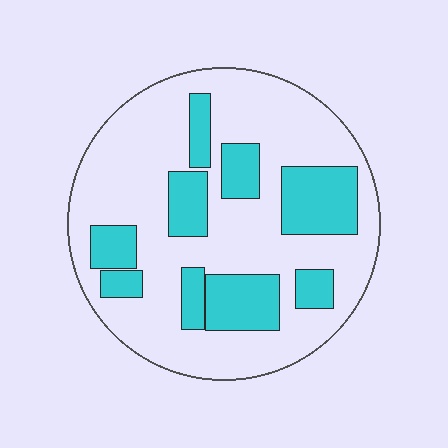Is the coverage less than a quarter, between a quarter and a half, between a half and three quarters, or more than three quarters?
Between a quarter and a half.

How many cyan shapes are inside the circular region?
9.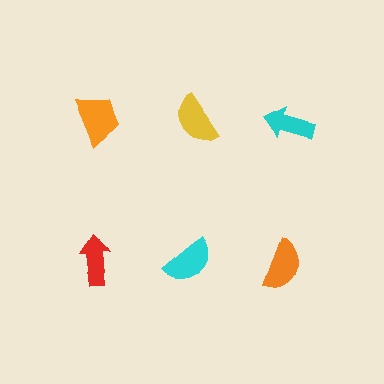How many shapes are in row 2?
3 shapes.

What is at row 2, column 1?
A red arrow.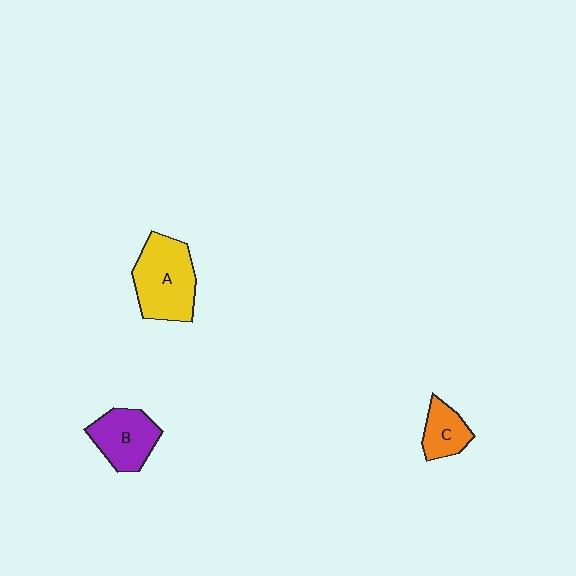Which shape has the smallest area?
Shape C (orange).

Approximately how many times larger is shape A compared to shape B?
Approximately 1.4 times.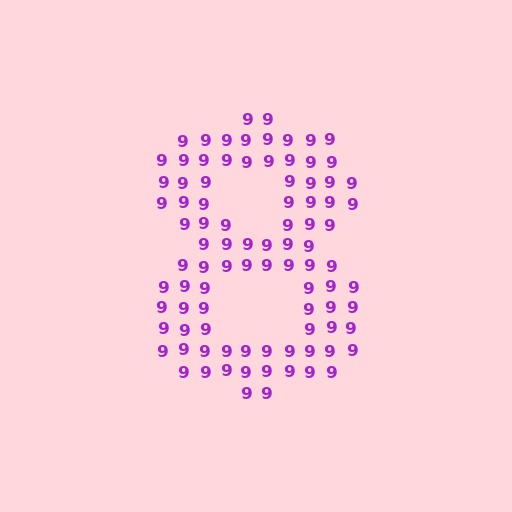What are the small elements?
The small elements are digit 9's.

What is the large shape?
The large shape is the digit 8.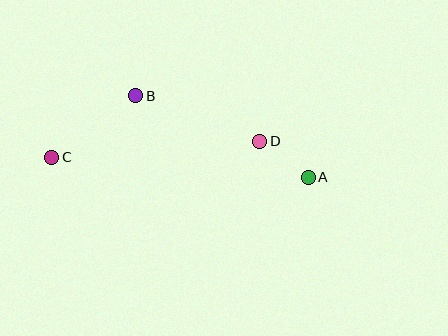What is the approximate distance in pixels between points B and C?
The distance between B and C is approximately 104 pixels.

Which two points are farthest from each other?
Points A and C are farthest from each other.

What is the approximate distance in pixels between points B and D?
The distance between B and D is approximately 132 pixels.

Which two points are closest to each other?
Points A and D are closest to each other.